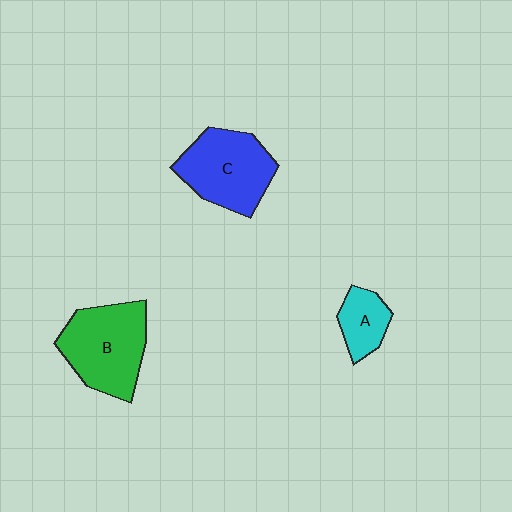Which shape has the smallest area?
Shape A (cyan).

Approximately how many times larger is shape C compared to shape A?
Approximately 2.2 times.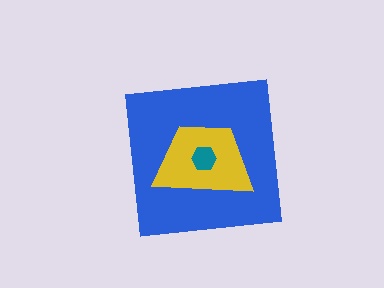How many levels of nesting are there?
3.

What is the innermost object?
The teal hexagon.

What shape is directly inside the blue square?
The yellow trapezoid.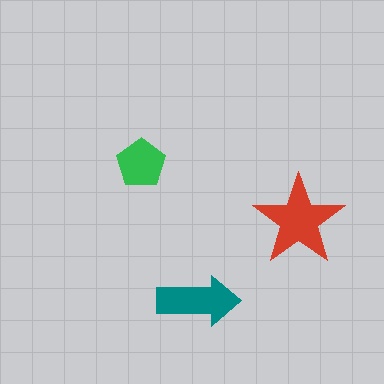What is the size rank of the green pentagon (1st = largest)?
3rd.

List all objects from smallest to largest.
The green pentagon, the teal arrow, the red star.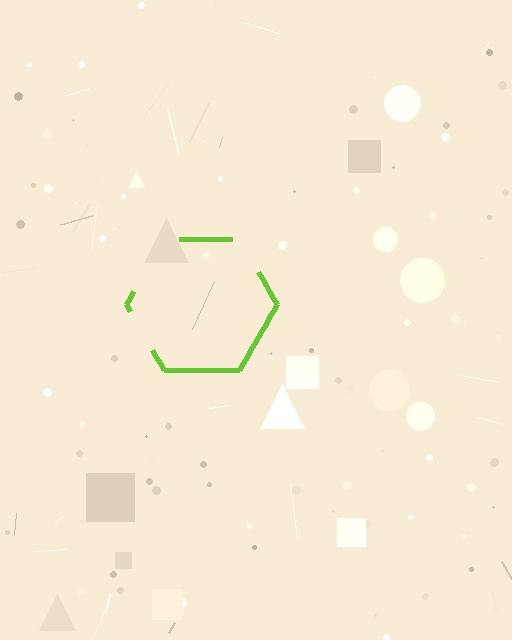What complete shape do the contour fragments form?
The contour fragments form a hexagon.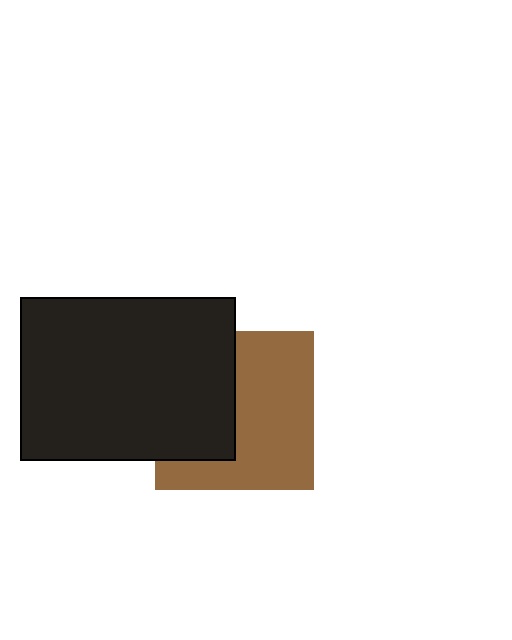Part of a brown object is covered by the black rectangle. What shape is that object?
It is a square.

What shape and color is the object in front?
The object in front is a black rectangle.